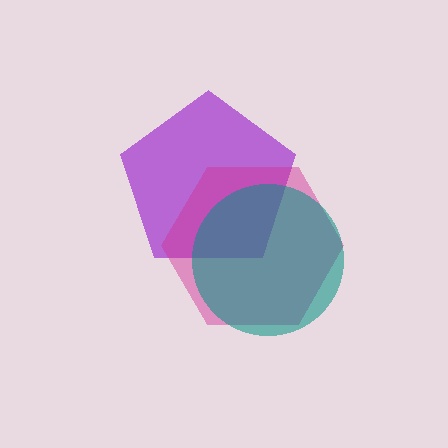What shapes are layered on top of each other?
The layered shapes are: a purple pentagon, a magenta hexagon, a teal circle.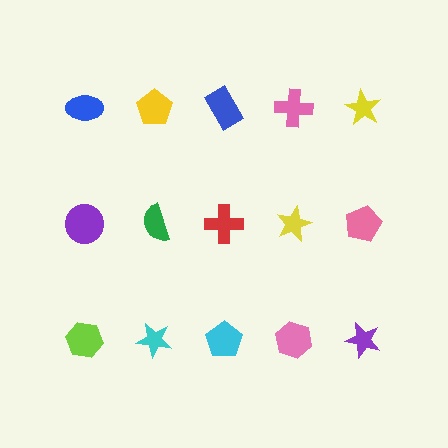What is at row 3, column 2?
A cyan star.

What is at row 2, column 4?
A yellow star.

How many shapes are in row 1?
5 shapes.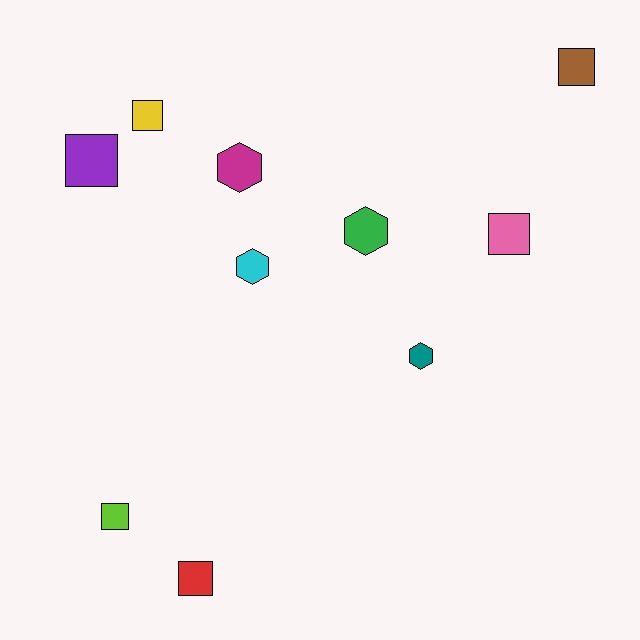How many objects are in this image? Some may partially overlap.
There are 10 objects.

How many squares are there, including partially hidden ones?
There are 6 squares.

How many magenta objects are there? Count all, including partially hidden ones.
There is 1 magenta object.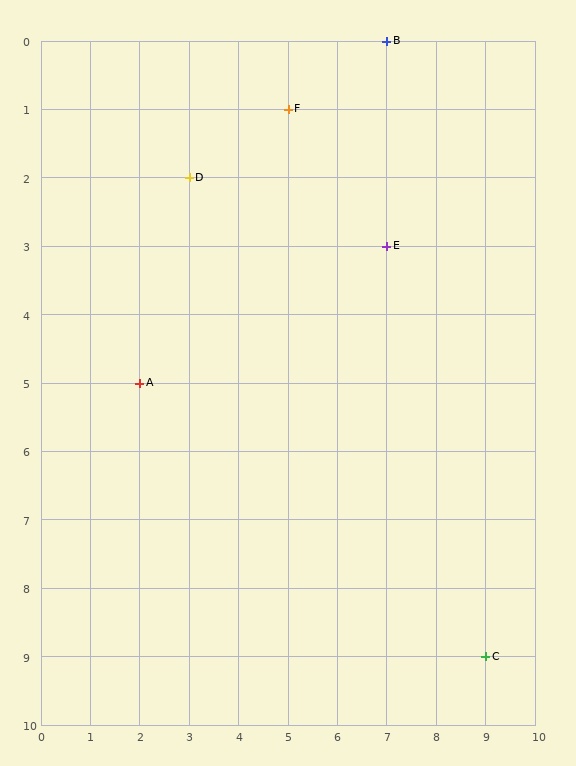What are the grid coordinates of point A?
Point A is at grid coordinates (2, 5).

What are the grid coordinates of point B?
Point B is at grid coordinates (7, 0).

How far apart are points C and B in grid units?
Points C and B are 2 columns and 9 rows apart (about 9.2 grid units diagonally).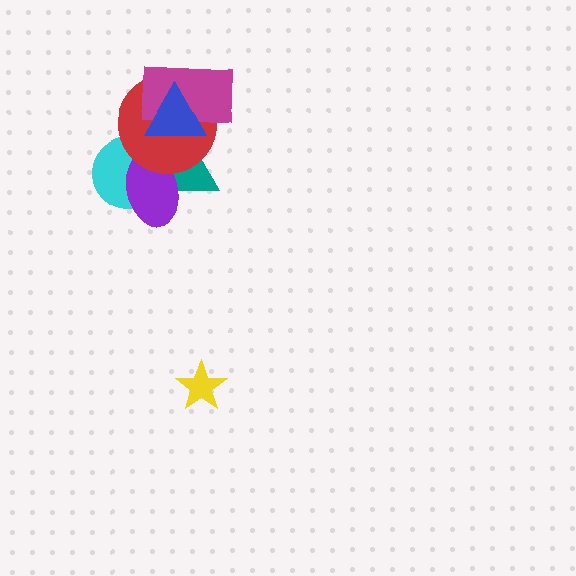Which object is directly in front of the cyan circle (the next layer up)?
The teal triangle is directly in front of the cyan circle.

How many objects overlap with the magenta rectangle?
3 objects overlap with the magenta rectangle.